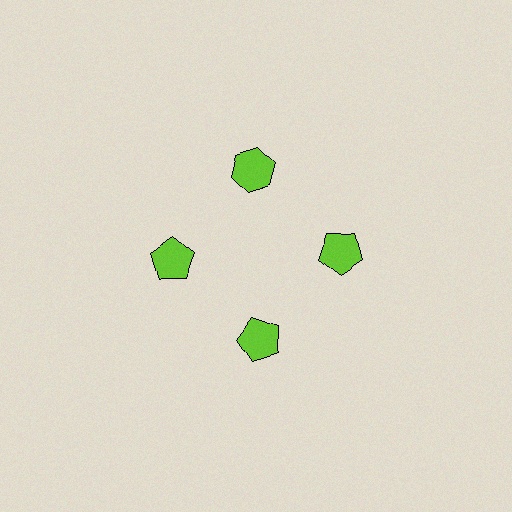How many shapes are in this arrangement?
There are 4 shapes arranged in a ring pattern.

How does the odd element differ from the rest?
It has a different shape: hexagon instead of pentagon.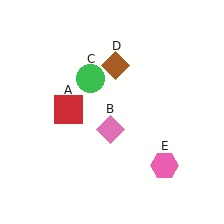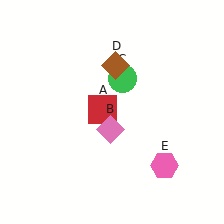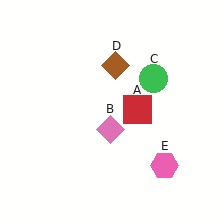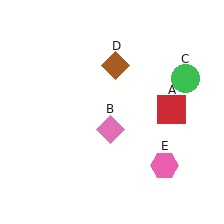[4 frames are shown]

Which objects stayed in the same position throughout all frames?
Pink diamond (object B) and brown diamond (object D) and pink hexagon (object E) remained stationary.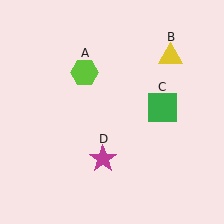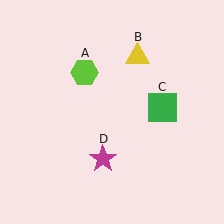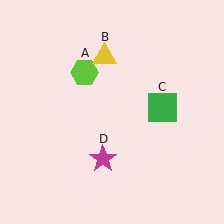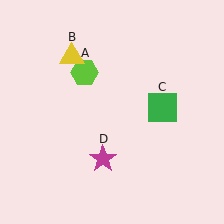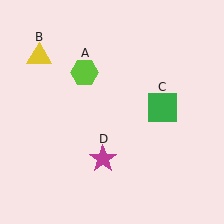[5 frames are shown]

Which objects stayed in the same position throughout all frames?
Lime hexagon (object A) and green square (object C) and magenta star (object D) remained stationary.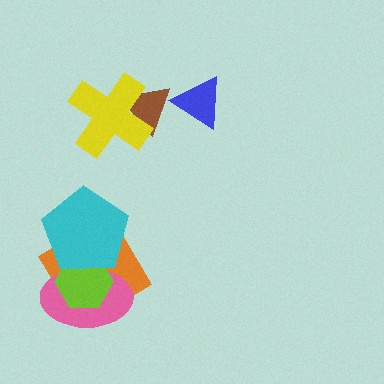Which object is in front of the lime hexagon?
The cyan pentagon is in front of the lime hexagon.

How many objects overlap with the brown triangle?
2 objects overlap with the brown triangle.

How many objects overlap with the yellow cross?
1 object overlaps with the yellow cross.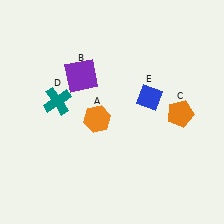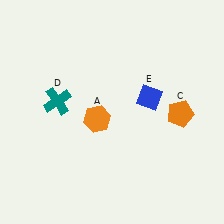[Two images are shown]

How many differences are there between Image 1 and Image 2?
There is 1 difference between the two images.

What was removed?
The purple square (B) was removed in Image 2.